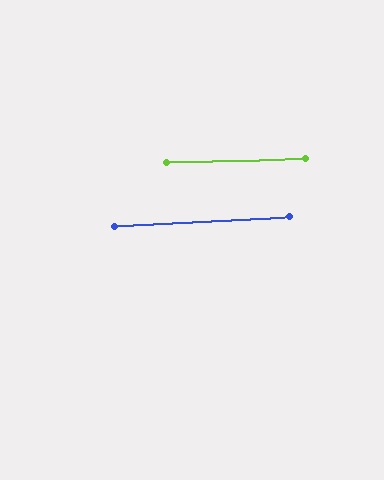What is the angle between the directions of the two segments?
Approximately 1 degree.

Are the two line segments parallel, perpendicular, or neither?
Parallel — their directions differ by only 1.3°.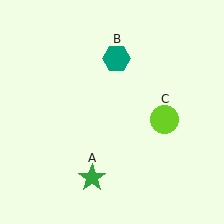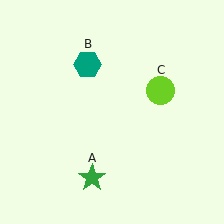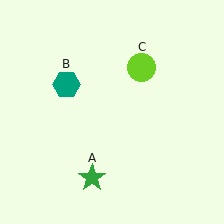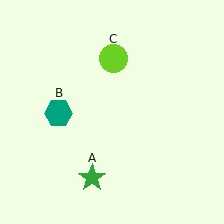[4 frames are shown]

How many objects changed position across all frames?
2 objects changed position: teal hexagon (object B), lime circle (object C).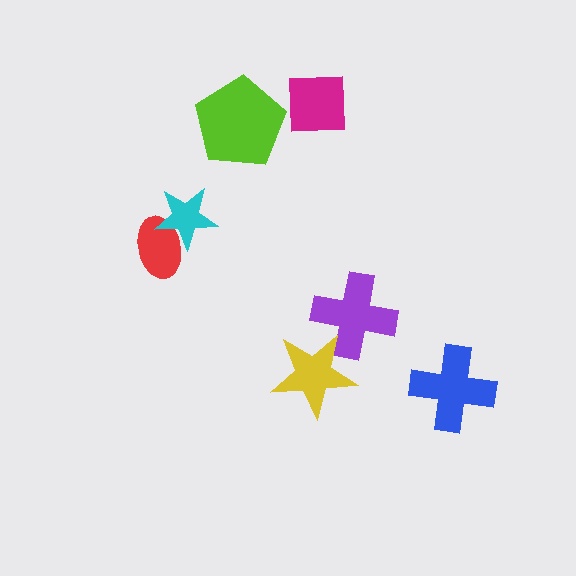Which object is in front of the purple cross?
The yellow star is in front of the purple cross.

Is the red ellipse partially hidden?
Yes, it is partially covered by another shape.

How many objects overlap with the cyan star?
1 object overlaps with the cyan star.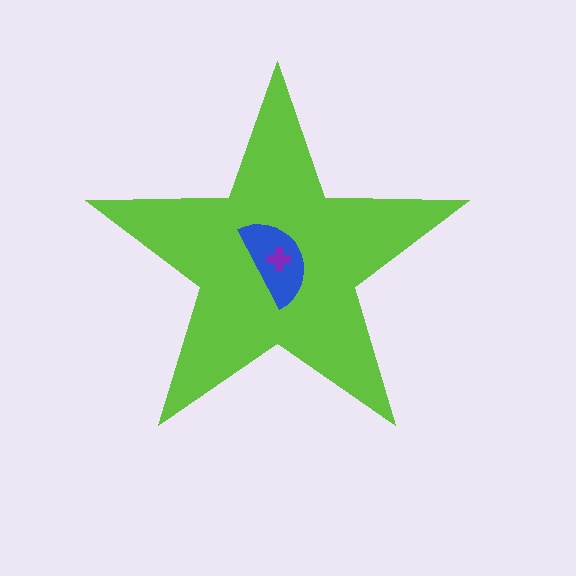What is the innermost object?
The purple cross.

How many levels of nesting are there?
3.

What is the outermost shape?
The lime star.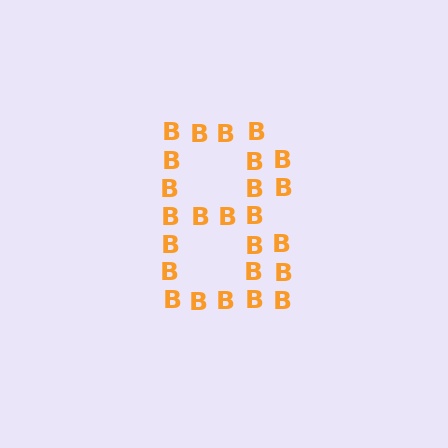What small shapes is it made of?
It is made of small letter B's.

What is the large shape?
The large shape is the letter B.